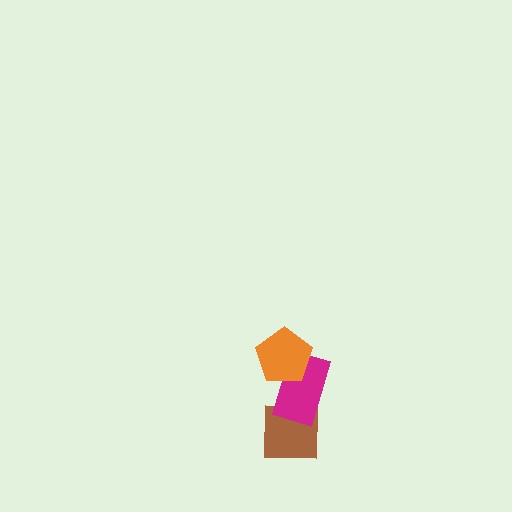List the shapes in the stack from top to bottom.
From top to bottom: the orange pentagon, the magenta rectangle, the brown square.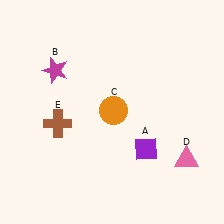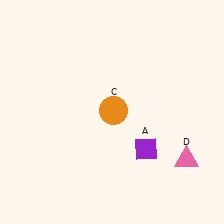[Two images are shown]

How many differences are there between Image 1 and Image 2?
There are 2 differences between the two images.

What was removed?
The magenta star (B), the brown cross (E) were removed in Image 2.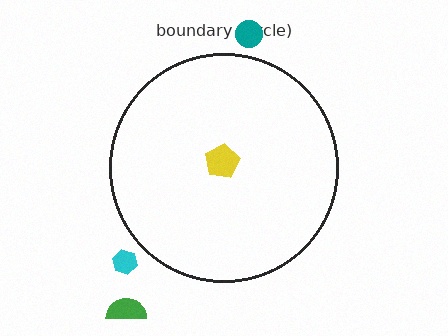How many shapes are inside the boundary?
1 inside, 3 outside.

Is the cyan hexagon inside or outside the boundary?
Outside.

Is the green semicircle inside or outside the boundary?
Outside.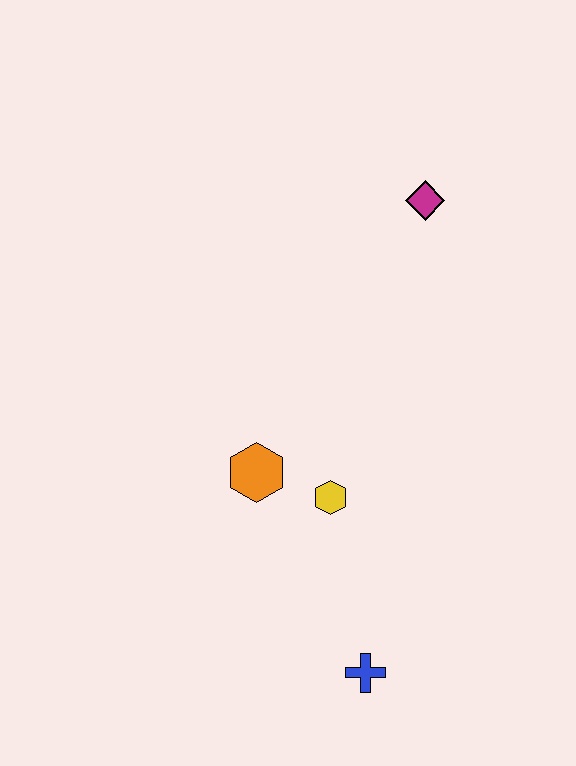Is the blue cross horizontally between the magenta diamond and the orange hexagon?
Yes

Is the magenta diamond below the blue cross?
No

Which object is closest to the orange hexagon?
The yellow hexagon is closest to the orange hexagon.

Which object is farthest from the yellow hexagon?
The magenta diamond is farthest from the yellow hexagon.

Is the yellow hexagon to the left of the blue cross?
Yes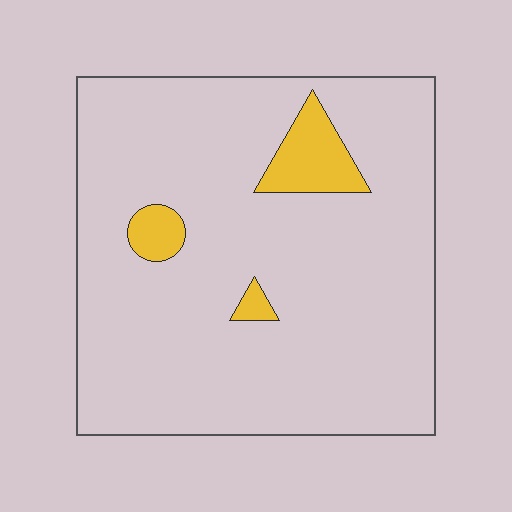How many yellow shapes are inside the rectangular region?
3.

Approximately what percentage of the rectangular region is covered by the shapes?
Approximately 10%.